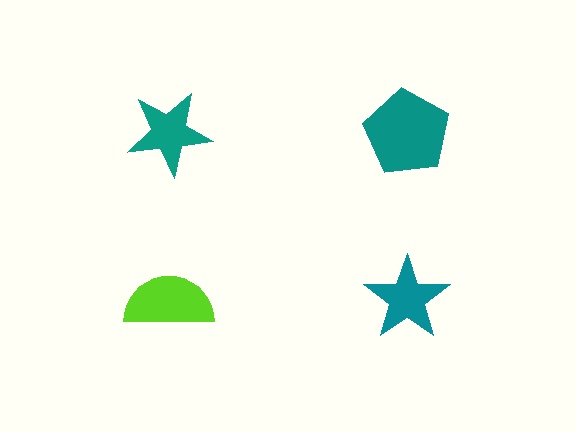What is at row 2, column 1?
A lime semicircle.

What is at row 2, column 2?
A teal star.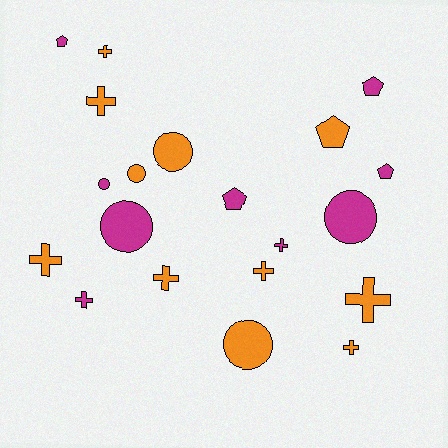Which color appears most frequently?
Orange, with 11 objects.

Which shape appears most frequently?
Cross, with 9 objects.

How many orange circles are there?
There are 3 orange circles.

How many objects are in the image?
There are 20 objects.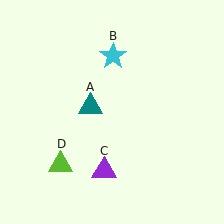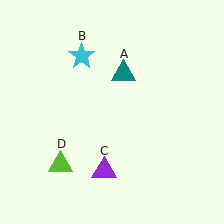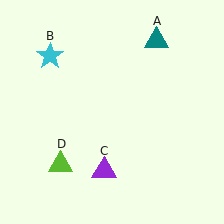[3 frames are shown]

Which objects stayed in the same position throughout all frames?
Purple triangle (object C) and lime triangle (object D) remained stationary.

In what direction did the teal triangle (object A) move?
The teal triangle (object A) moved up and to the right.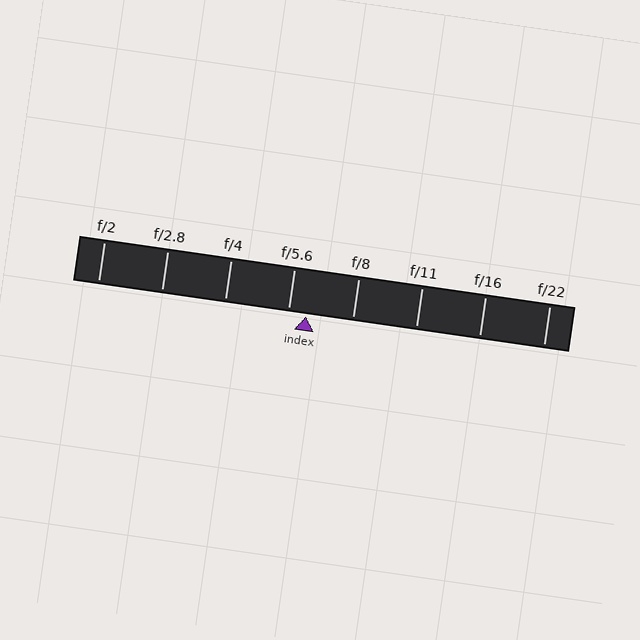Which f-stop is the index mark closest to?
The index mark is closest to f/5.6.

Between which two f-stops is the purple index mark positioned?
The index mark is between f/5.6 and f/8.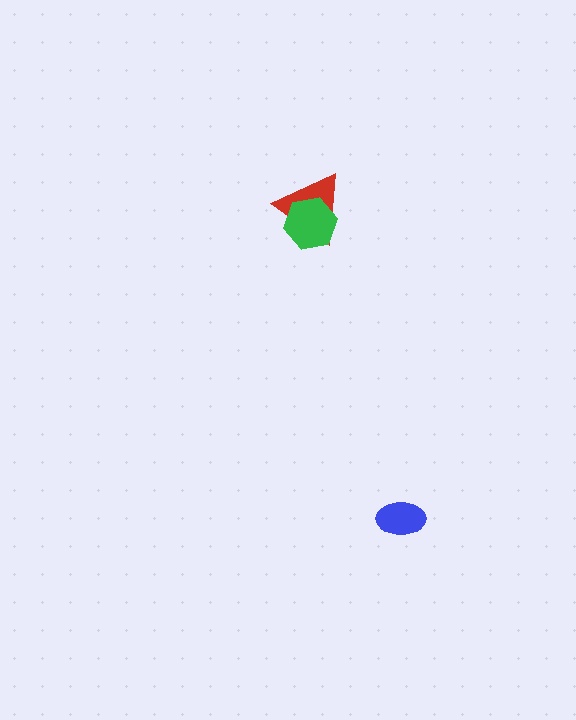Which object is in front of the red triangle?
The green hexagon is in front of the red triangle.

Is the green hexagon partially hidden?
No, no other shape covers it.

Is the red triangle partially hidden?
Yes, it is partially covered by another shape.